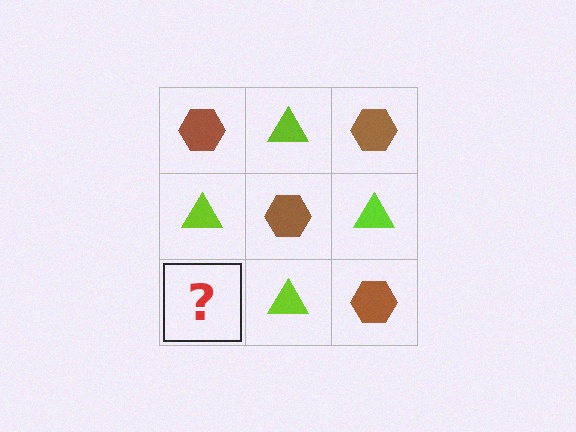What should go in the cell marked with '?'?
The missing cell should contain a brown hexagon.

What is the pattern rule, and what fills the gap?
The rule is that it alternates brown hexagon and lime triangle in a checkerboard pattern. The gap should be filled with a brown hexagon.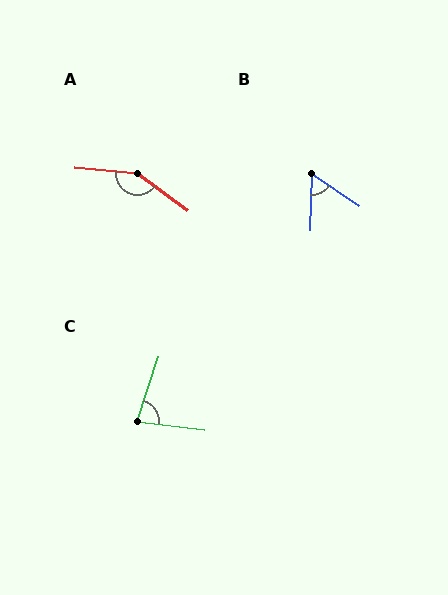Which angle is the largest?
A, at approximately 149 degrees.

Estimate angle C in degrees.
Approximately 79 degrees.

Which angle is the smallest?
B, at approximately 57 degrees.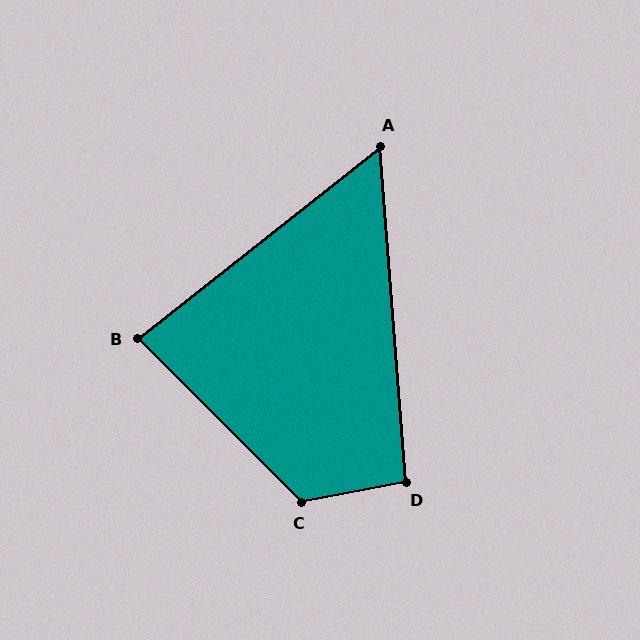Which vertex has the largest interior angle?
C, at approximately 124 degrees.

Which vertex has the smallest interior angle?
A, at approximately 56 degrees.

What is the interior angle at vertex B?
Approximately 83 degrees (acute).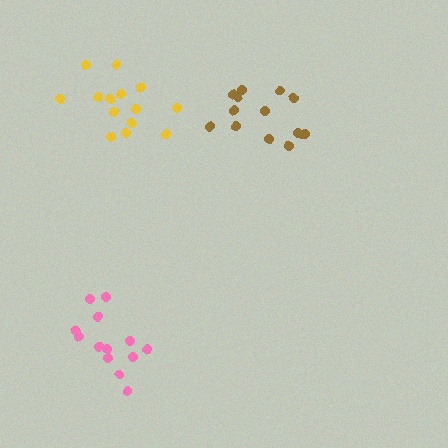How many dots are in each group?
Group 1: 14 dots, Group 2: 13 dots, Group 3: 15 dots (42 total).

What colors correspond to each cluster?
The clusters are colored: brown, pink, yellow.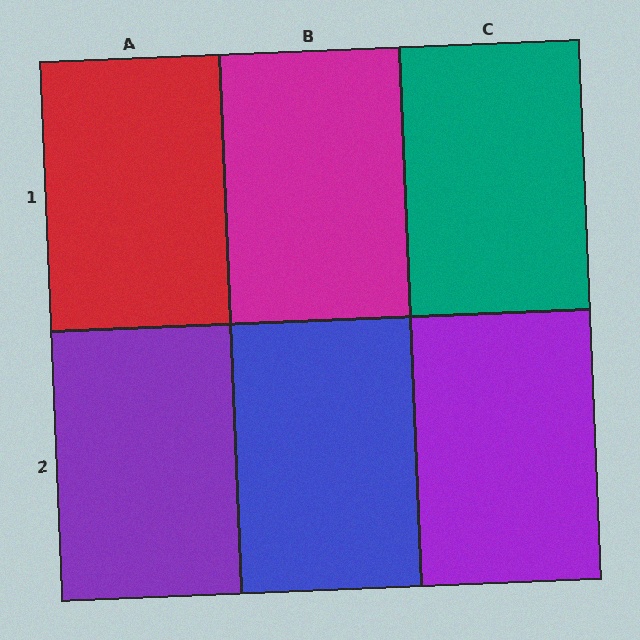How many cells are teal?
1 cell is teal.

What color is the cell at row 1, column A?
Red.